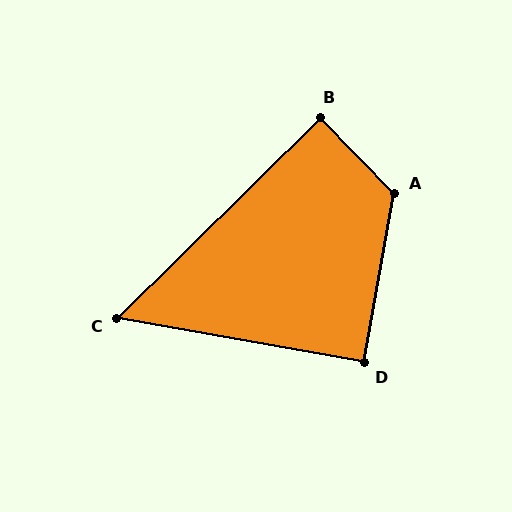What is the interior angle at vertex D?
Approximately 90 degrees (approximately right).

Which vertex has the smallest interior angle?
C, at approximately 55 degrees.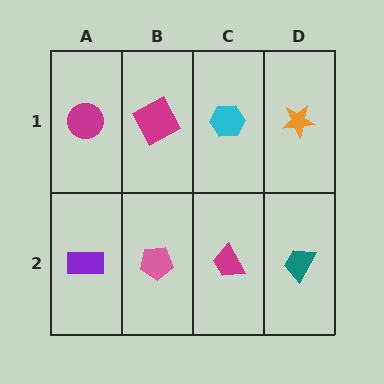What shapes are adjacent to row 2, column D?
An orange star (row 1, column D), a magenta trapezoid (row 2, column C).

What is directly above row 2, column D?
An orange star.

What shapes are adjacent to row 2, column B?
A magenta square (row 1, column B), a purple rectangle (row 2, column A), a magenta trapezoid (row 2, column C).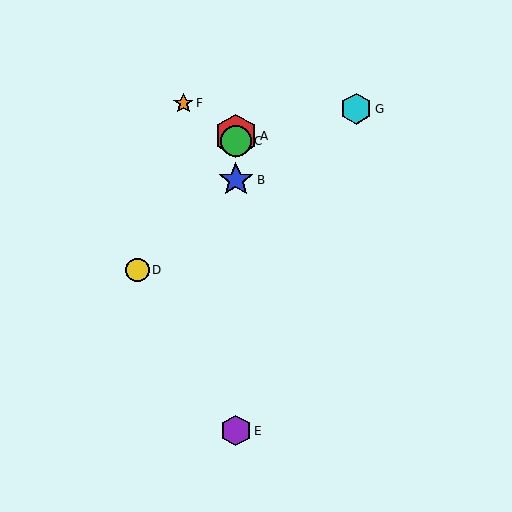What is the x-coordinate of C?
Object C is at x≈236.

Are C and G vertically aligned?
No, C is at x≈236 and G is at x≈356.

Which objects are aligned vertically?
Objects A, B, C, E are aligned vertically.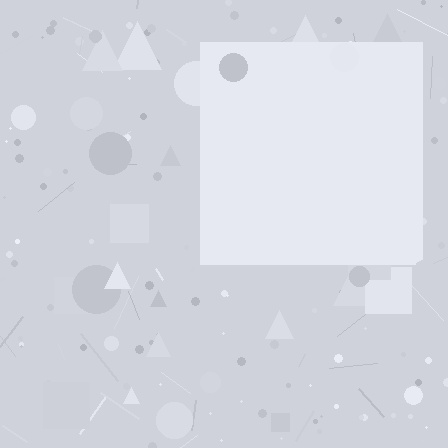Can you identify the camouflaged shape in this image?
The camouflaged shape is a square.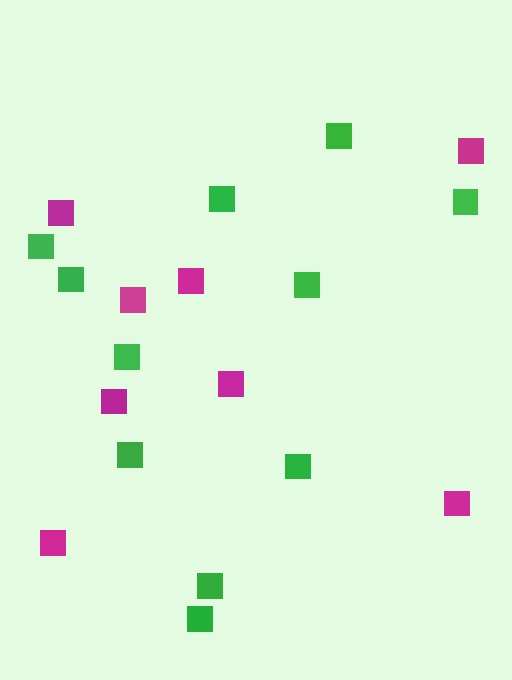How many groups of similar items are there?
There are 2 groups: one group of magenta squares (8) and one group of green squares (11).